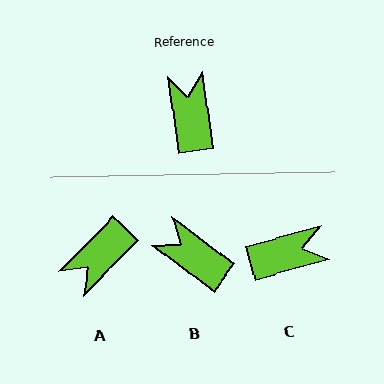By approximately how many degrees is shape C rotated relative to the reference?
Approximately 83 degrees clockwise.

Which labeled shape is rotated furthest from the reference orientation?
A, about 127 degrees away.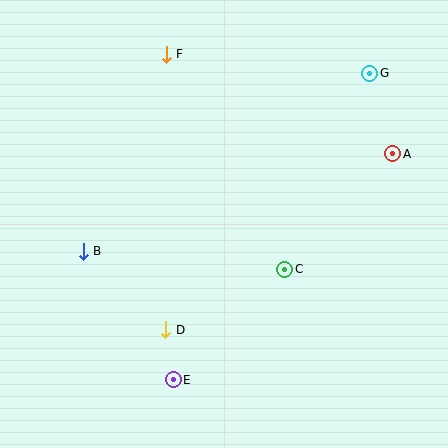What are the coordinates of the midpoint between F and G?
The midpoint between F and G is at (268, 64).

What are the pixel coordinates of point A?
Point A is at (393, 154).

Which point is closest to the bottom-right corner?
Point C is closest to the bottom-right corner.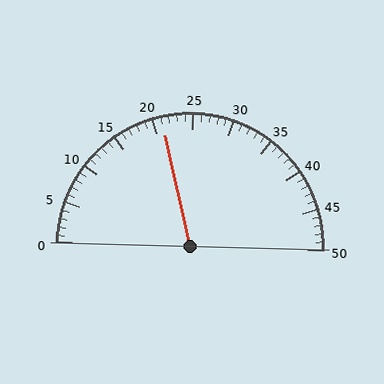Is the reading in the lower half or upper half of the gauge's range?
The reading is in the lower half of the range (0 to 50).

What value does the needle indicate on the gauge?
The needle indicates approximately 21.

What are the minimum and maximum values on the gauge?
The gauge ranges from 0 to 50.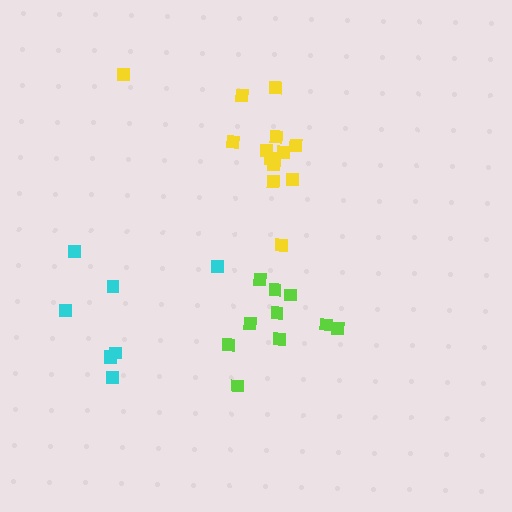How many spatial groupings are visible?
There are 3 spatial groupings.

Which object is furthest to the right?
The lime cluster is rightmost.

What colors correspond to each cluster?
The clusters are colored: cyan, lime, yellow.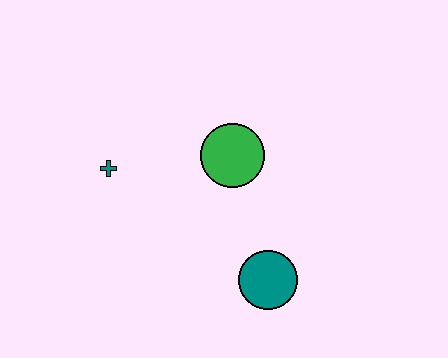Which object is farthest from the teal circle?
The teal cross is farthest from the teal circle.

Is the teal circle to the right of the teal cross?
Yes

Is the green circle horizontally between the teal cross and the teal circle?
Yes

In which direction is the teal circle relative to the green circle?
The teal circle is below the green circle.